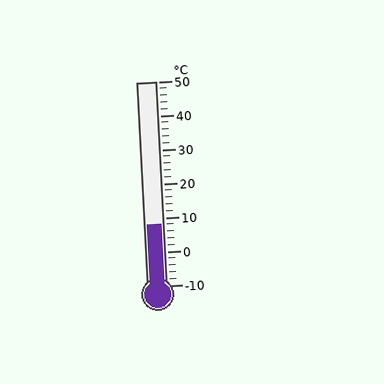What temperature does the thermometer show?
The thermometer shows approximately 8°C.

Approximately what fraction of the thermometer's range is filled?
The thermometer is filled to approximately 30% of its range.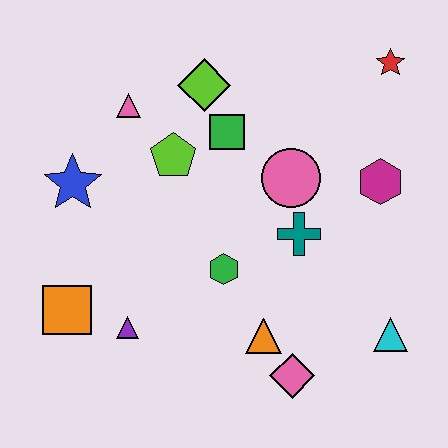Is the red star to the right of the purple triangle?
Yes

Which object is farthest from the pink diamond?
The red star is farthest from the pink diamond.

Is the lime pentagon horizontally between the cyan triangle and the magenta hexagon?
No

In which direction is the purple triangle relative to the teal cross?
The purple triangle is to the left of the teal cross.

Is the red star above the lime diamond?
Yes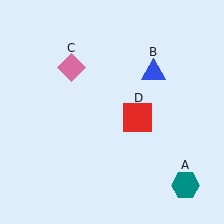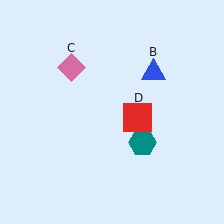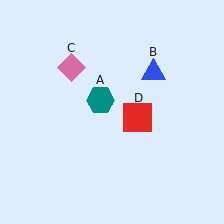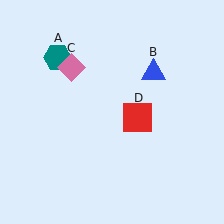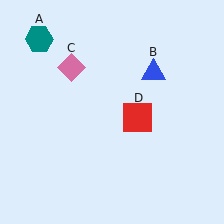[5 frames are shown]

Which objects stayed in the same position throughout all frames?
Blue triangle (object B) and pink diamond (object C) and red square (object D) remained stationary.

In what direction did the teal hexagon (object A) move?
The teal hexagon (object A) moved up and to the left.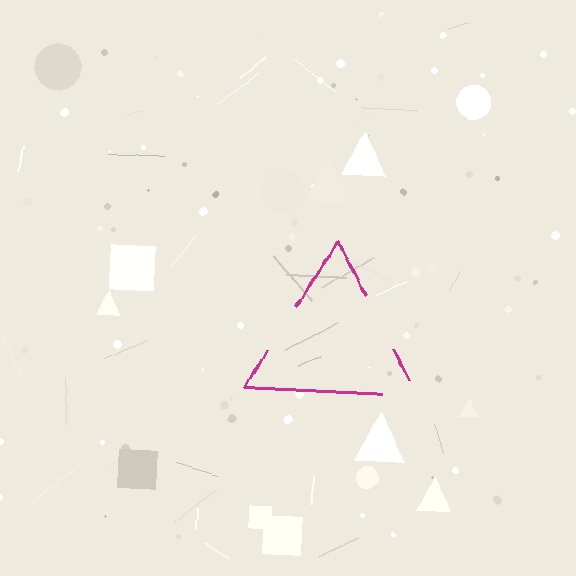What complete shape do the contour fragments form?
The contour fragments form a triangle.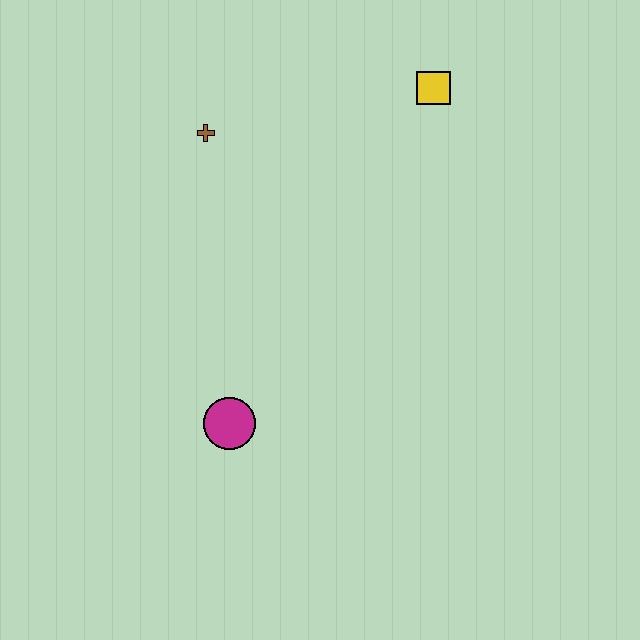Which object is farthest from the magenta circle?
The yellow square is farthest from the magenta circle.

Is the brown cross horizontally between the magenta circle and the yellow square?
No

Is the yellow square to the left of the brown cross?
No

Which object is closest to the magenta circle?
The brown cross is closest to the magenta circle.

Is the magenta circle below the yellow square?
Yes